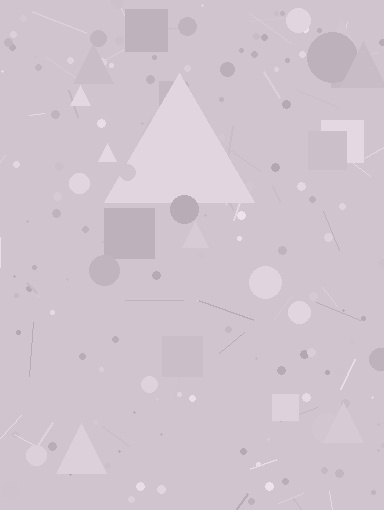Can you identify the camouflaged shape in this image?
The camouflaged shape is a triangle.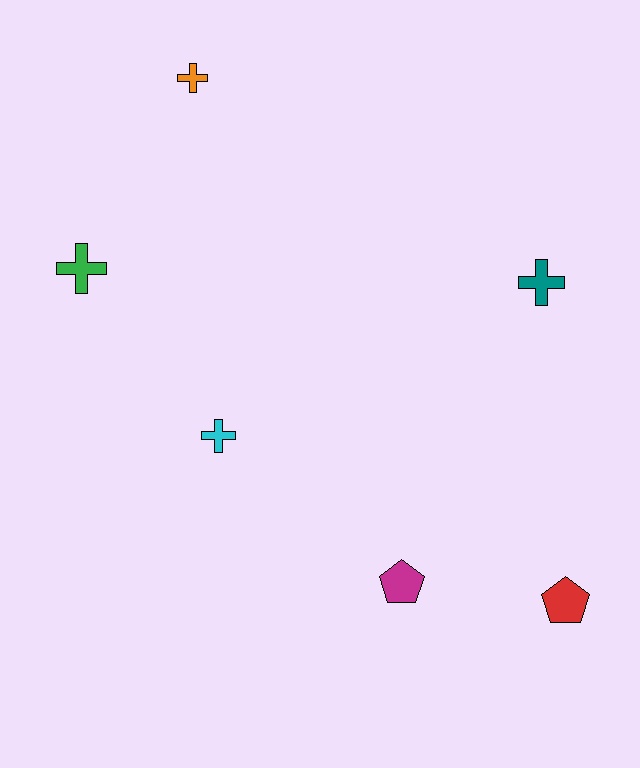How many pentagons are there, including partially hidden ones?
There are 2 pentagons.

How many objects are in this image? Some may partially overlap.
There are 6 objects.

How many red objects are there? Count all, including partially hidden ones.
There is 1 red object.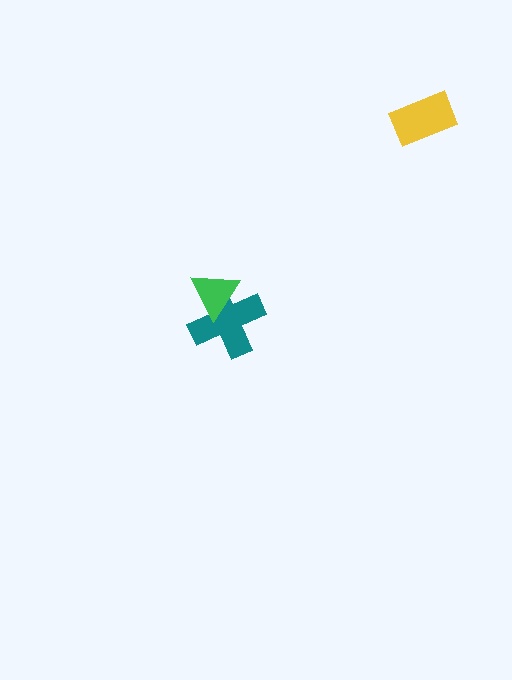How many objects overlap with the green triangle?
1 object overlaps with the green triangle.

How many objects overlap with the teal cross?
1 object overlaps with the teal cross.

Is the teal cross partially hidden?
Yes, it is partially covered by another shape.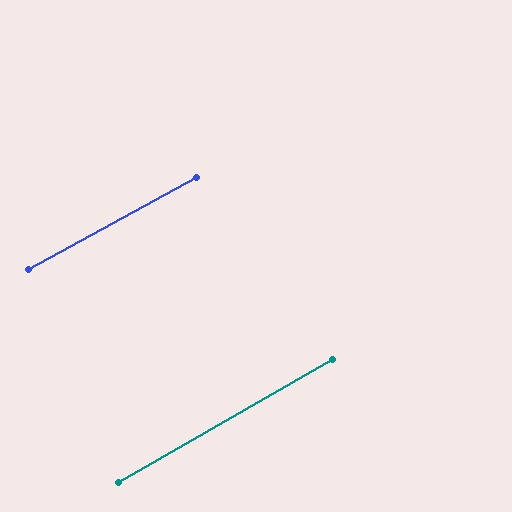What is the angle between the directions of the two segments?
Approximately 1 degree.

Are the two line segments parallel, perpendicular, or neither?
Parallel — their directions differ by only 1.2°.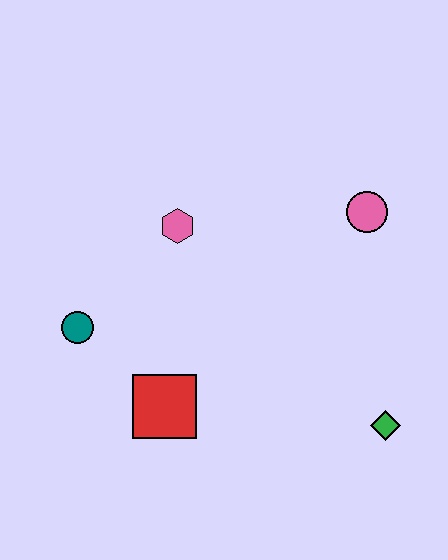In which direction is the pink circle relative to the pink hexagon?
The pink circle is to the right of the pink hexagon.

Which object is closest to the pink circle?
The pink hexagon is closest to the pink circle.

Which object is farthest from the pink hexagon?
The green diamond is farthest from the pink hexagon.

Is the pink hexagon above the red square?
Yes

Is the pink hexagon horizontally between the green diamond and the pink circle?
No